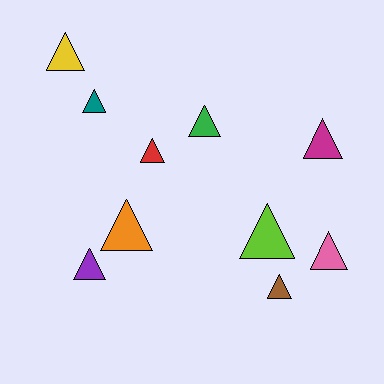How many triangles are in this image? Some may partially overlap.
There are 10 triangles.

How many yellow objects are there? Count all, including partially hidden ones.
There is 1 yellow object.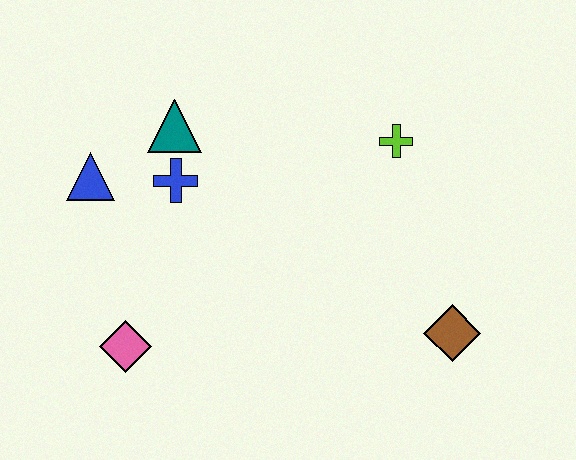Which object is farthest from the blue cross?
The brown diamond is farthest from the blue cross.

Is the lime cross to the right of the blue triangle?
Yes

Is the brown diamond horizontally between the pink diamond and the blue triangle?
No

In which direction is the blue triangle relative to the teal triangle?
The blue triangle is to the left of the teal triangle.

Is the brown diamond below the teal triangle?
Yes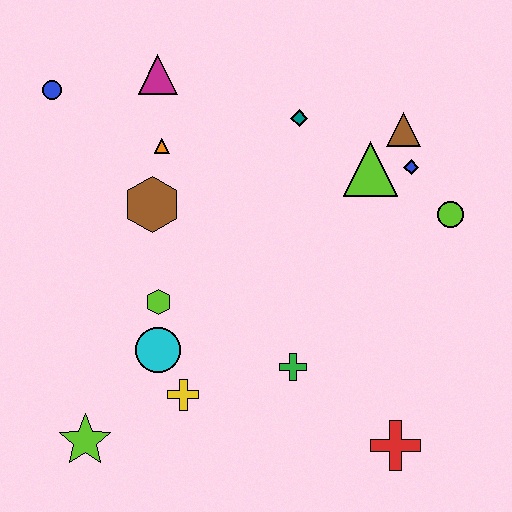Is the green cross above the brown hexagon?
No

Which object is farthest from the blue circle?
The red cross is farthest from the blue circle.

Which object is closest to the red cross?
The green cross is closest to the red cross.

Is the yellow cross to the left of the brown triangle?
Yes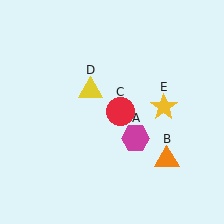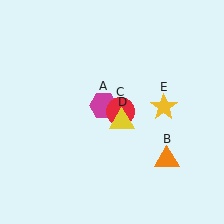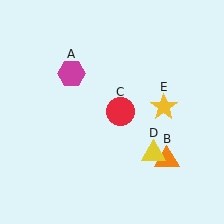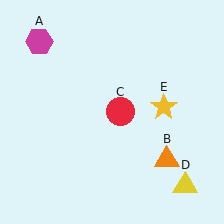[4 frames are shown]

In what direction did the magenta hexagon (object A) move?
The magenta hexagon (object A) moved up and to the left.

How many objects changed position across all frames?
2 objects changed position: magenta hexagon (object A), yellow triangle (object D).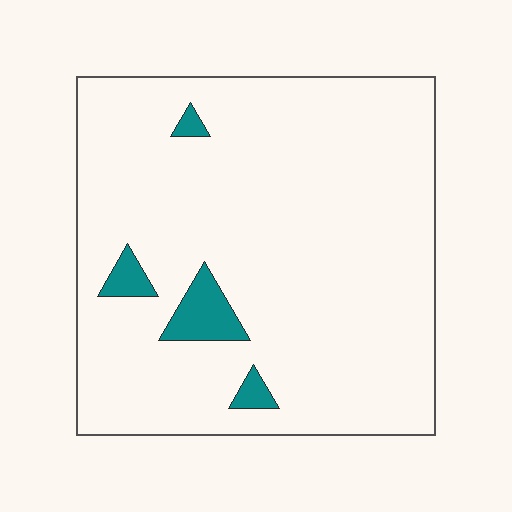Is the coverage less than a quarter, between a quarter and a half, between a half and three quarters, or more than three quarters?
Less than a quarter.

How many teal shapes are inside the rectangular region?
4.